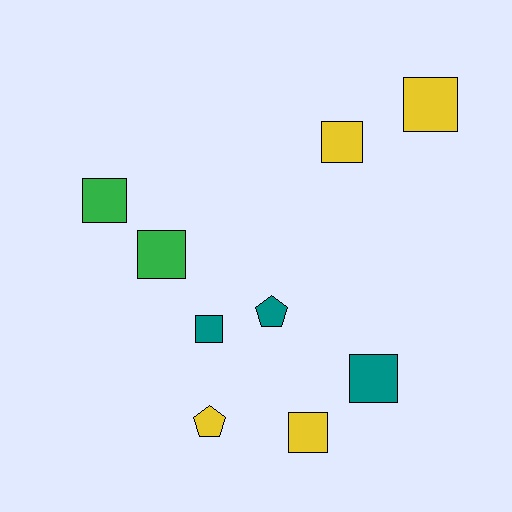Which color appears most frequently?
Yellow, with 4 objects.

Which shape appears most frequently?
Square, with 7 objects.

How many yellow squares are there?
There are 3 yellow squares.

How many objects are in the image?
There are 9 objects.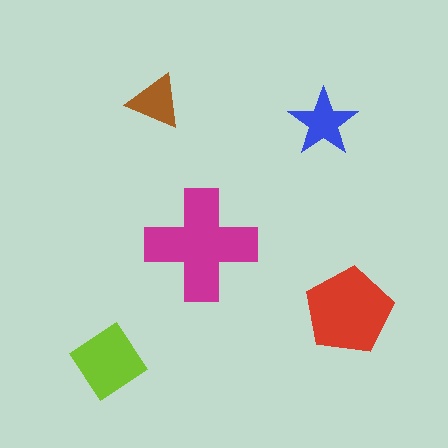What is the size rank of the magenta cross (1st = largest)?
1st.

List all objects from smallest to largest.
The brown triangle, the blue star, the lime diamond, the red pentagon, the magenta cross.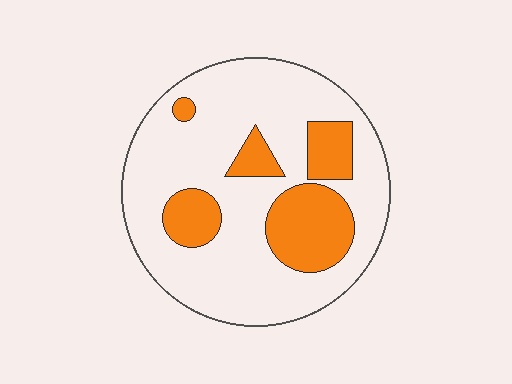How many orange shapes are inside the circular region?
5.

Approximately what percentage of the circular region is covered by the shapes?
Approximately 25%.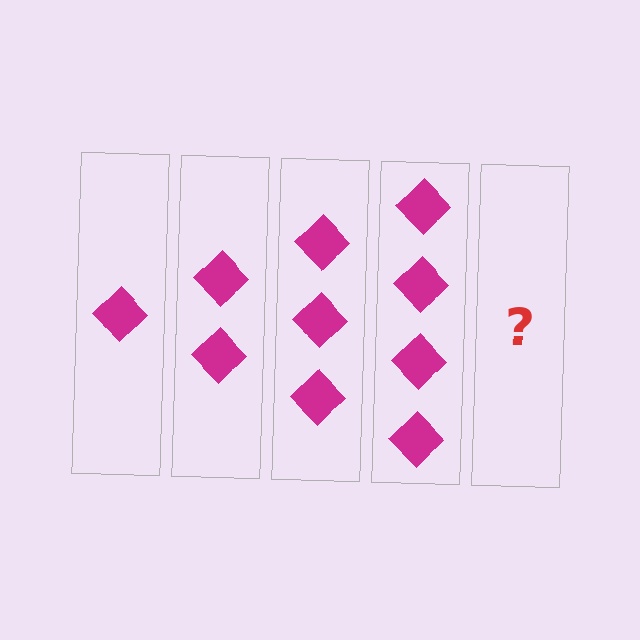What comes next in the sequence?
The next element should be 5 diamonds.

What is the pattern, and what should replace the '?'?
The pattern is that each step adds one more diamond. The '?' should be 5 diamonds.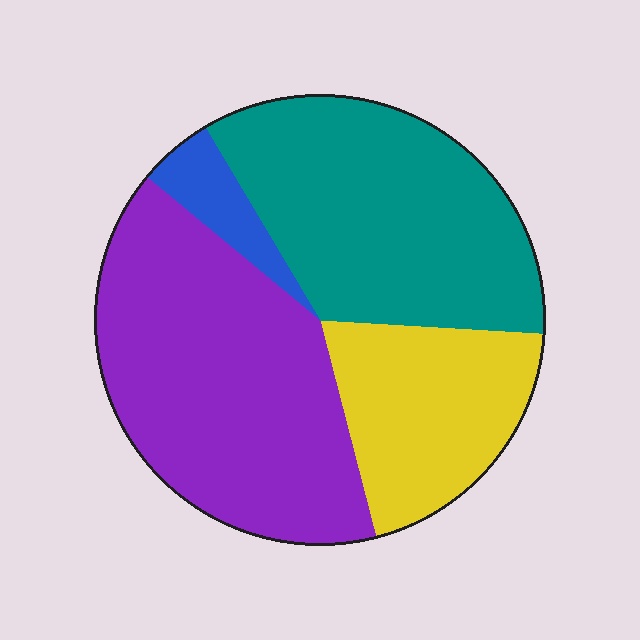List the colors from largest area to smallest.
From largest to smallest: purple, teal, yellow, blue.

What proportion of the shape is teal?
Teal takes up about one third (1/3) of the shape.